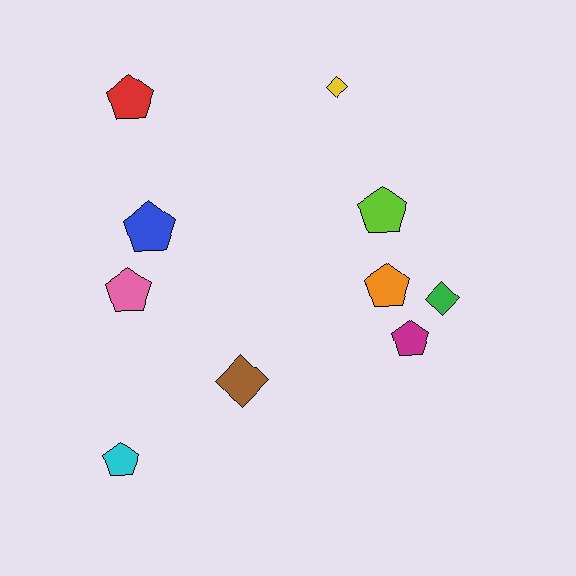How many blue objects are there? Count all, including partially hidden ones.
There is 1 blue object.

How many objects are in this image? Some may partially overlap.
There are 10 objects.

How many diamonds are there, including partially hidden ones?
There are 3 diamonds.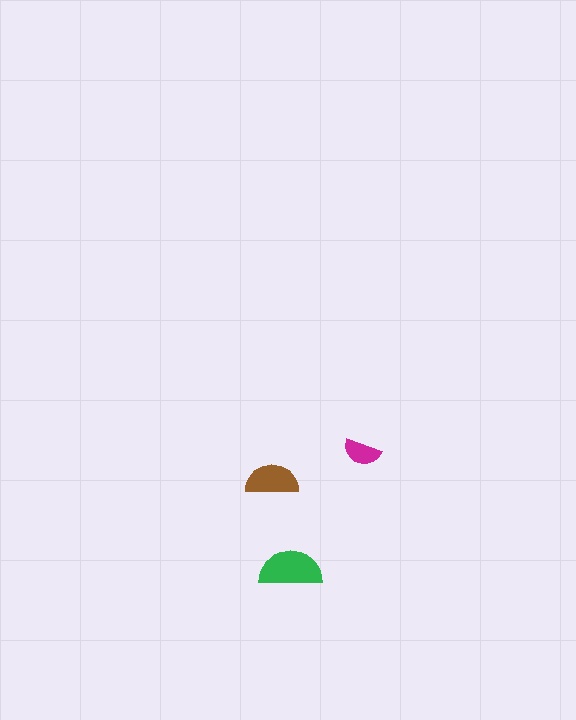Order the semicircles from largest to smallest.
the green one, the brown one, the magenta one.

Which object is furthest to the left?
The brown semicircle is leftmost.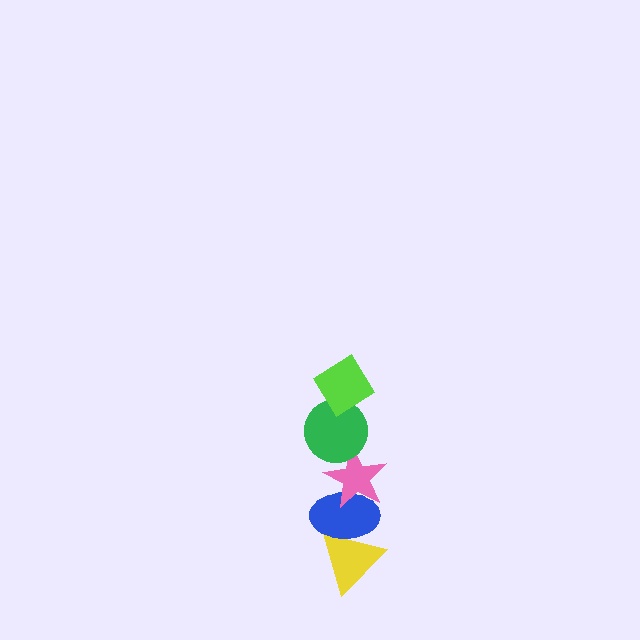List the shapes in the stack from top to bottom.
From top to bottom: the lime diamond, the green circle, the pink star, the blue ellipse, the yellow triangle.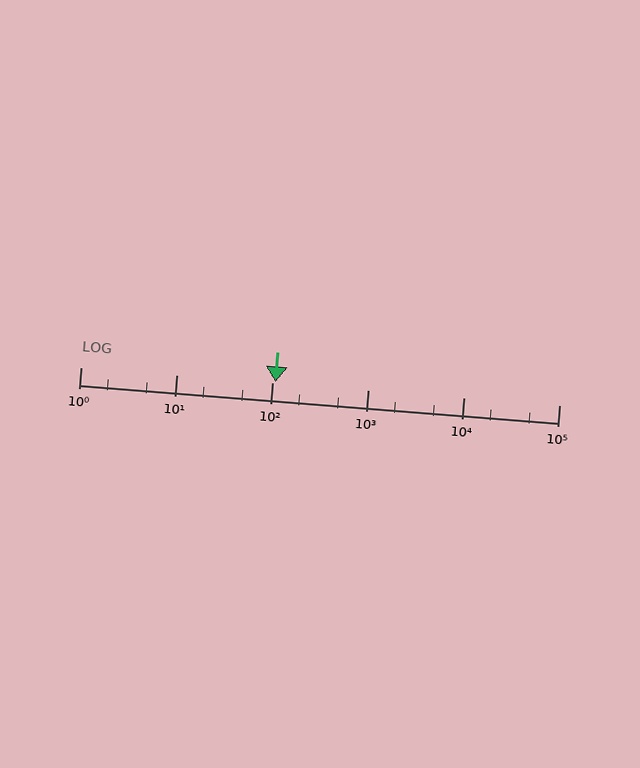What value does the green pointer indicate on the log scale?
The pointer indicates approximately 110.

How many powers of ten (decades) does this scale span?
The scale spans 5 decades, from 1 to 100000.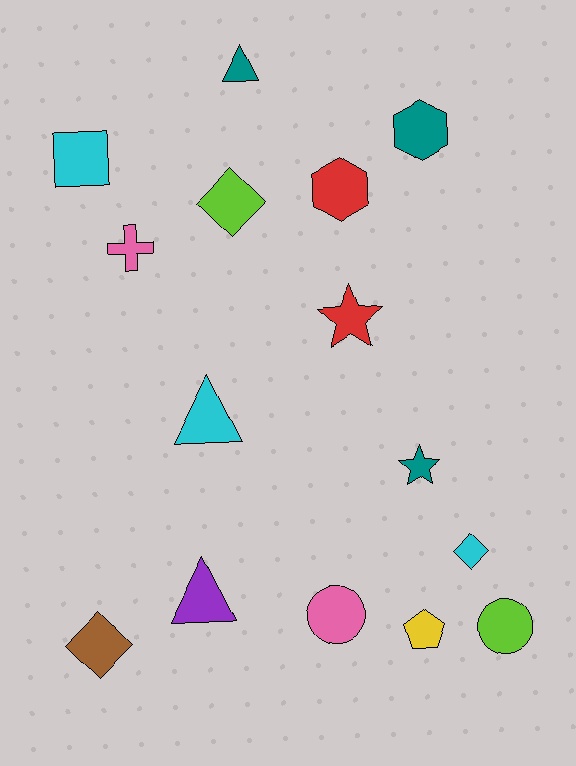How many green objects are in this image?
There are no green objects.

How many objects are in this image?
There are 15 objects.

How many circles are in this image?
There are 2 circles.